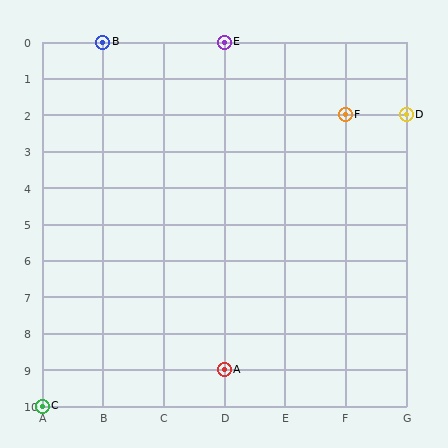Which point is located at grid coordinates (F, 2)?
Point F is at (F, 2).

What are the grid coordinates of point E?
Point E is at grid coordinates (D, 0).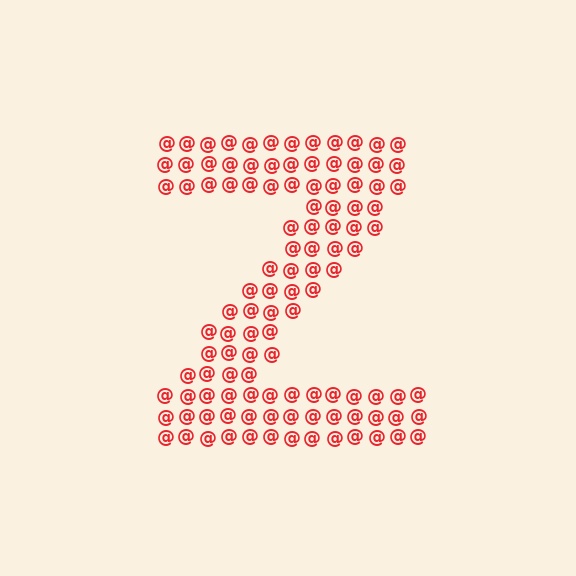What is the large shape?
The large shape is the letter Z.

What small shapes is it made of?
It is made of small at signs.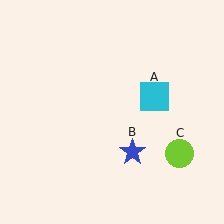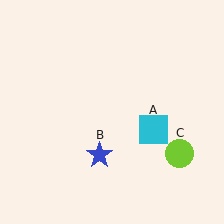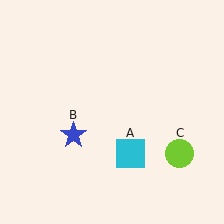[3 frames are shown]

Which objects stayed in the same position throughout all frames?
Lime circle (object C) remained stationary.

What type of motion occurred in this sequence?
The cyan square (object A), blue star (object B) rotated clockwise around the center of the scene.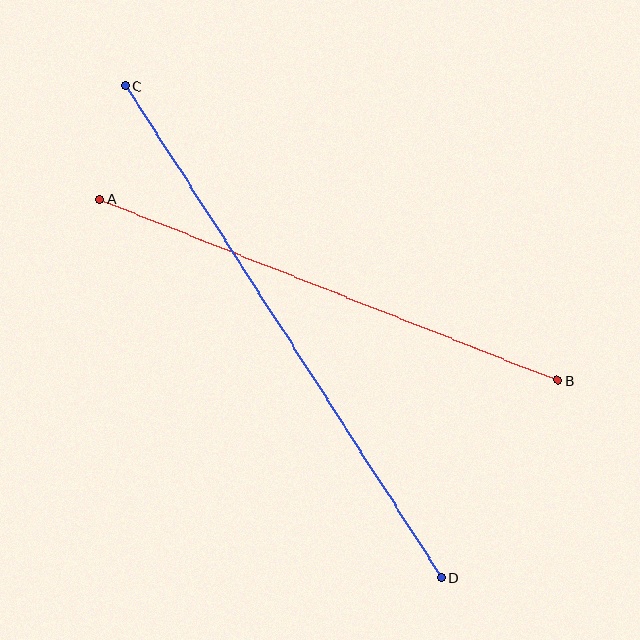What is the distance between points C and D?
The distance is approximately 584 pixels.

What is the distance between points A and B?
The distance is approximately 493 pixels.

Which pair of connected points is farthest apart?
Points C and D are farthest apart.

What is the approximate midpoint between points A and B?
The midpoint is at approximately (329, 289) pixels.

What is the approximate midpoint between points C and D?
The midpoint is at approximately (284, 332) pixels.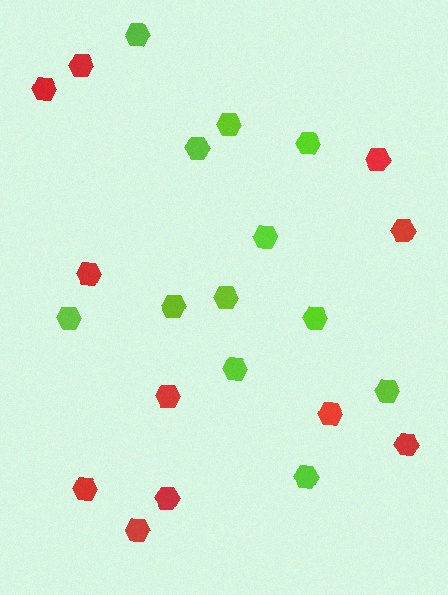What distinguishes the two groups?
There are 2 groups: one group of lime hexagons (12) and one group of red hexagons (11).